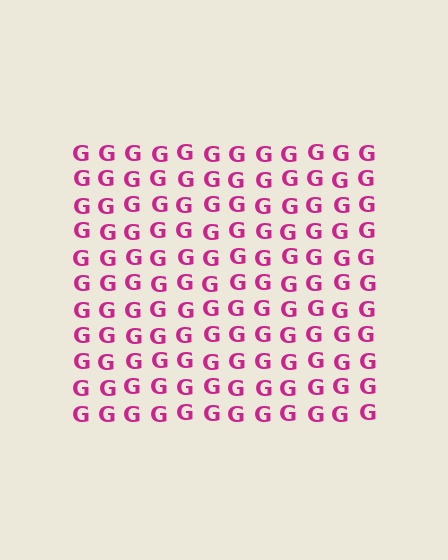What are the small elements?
The small elements are letter G's.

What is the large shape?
The large shape is a square.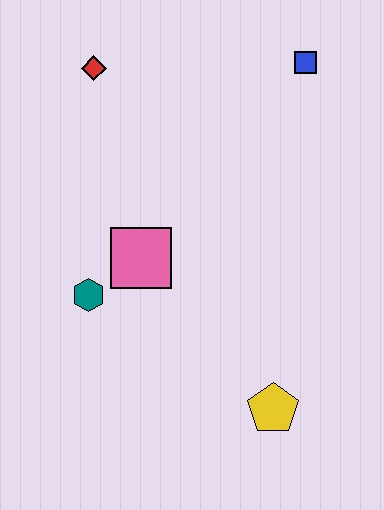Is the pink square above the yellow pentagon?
Yes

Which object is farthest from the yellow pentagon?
The red diamond is farthest from the yellow pentagon.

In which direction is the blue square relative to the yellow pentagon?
The blue square is above the yellow pentagon.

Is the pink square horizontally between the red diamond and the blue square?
Yes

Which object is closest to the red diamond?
The pink square is closest to the red diamond.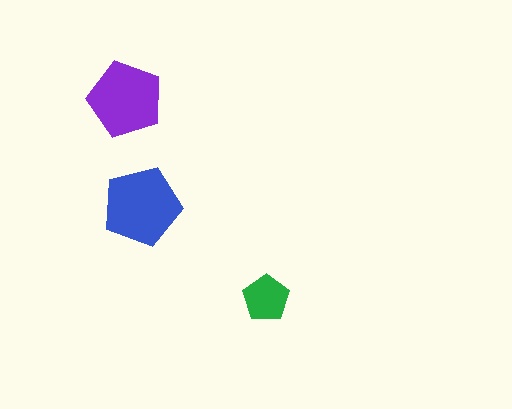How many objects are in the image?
There are 3 objects in the image.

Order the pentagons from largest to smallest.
the blue one, the purple one, the green one.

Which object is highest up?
The purple pentagon is topmost.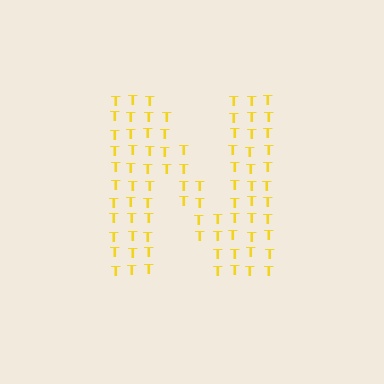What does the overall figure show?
The overall figure shows the letter N.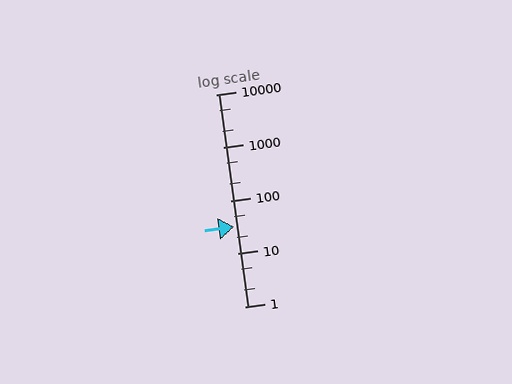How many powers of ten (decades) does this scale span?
The scale spans 4 decades, from 1 to 10000.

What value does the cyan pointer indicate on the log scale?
The pointer indicates approximately 32.